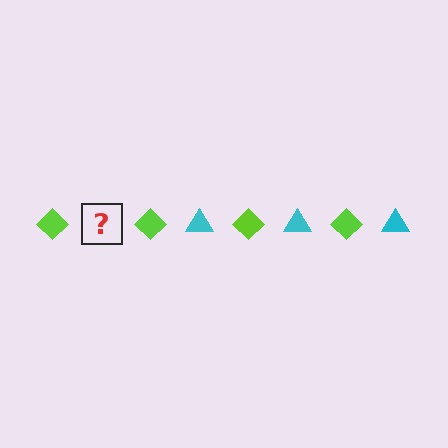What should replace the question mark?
The question mark should be replaced with a cyan triangle.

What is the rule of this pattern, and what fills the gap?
The rule is that the pattern alternates between lime diamond and cyan triangle. The gap should be filled with a cyan triangle.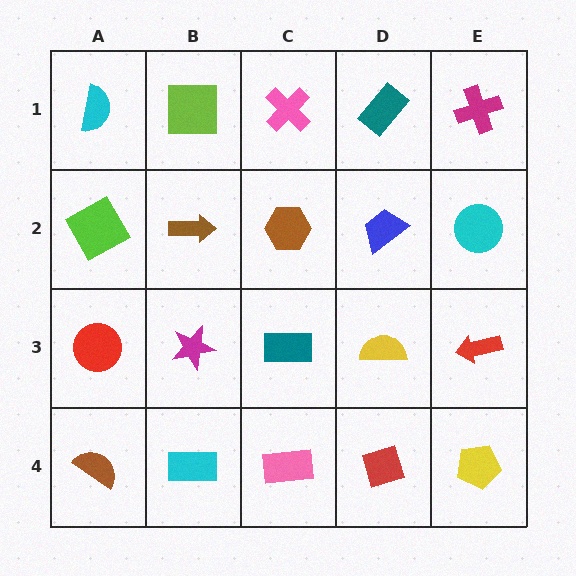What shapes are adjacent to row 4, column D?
A yellow semicircle (row 3, column D), a pink rectangle (row 4, column C), a yellow pentagon (row 4, column E).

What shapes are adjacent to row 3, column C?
A brown hexagon (row 2, column C), a pink rectangle (row 4, column C), a magenta star (row 3, column B), a yellow semicircle (row 3, column D).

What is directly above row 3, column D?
A blue trapezoid.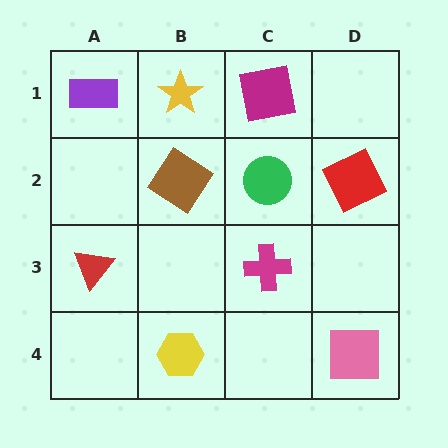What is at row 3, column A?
A red triangle.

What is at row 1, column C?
A magenta square.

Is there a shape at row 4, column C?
No, that cell is empty.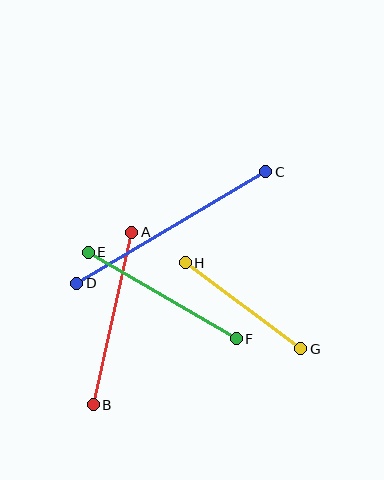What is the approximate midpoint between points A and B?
The midpoint is at approximately (113, 318) pixels.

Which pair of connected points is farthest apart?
Points C and D are farthest apart.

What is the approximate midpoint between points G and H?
The midpoint is at approximately (243, 306) pixels.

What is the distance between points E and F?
The distance is approximately 171 pixels.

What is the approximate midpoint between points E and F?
The midpoint is at approximately (162, 296) pixels.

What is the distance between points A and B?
The distance is approximately 177 pixels.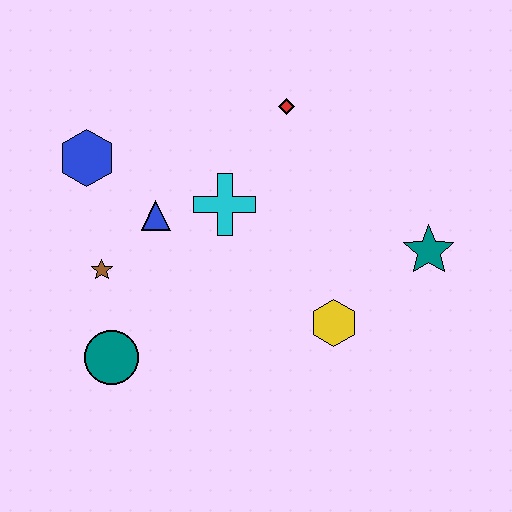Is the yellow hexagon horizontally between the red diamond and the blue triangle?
No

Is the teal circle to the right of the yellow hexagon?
No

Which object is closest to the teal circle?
The brown star is closest to the teal circle.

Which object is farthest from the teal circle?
The teal star is farthest from the teal circle.